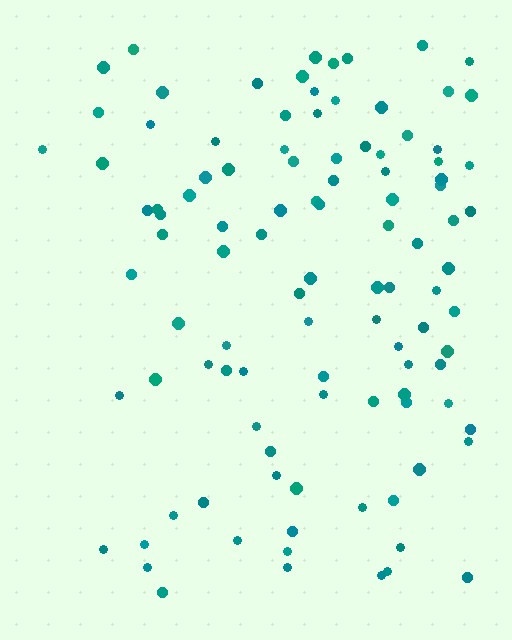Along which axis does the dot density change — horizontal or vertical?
Horizontal.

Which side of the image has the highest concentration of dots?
The right.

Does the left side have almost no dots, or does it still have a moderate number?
Still a moderate number, just noticeably fewer than the right.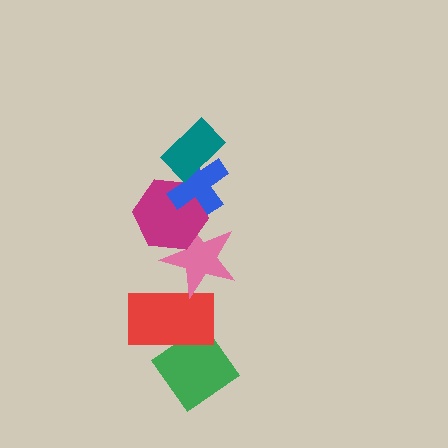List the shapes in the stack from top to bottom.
From top to bottom: the teal rectangle, the blue cross, the magenta hexagon, the pink star, the red rectangle, the green diamond.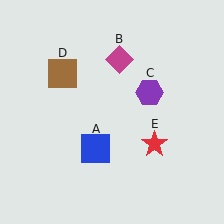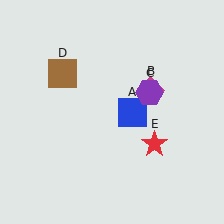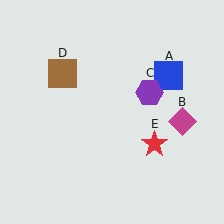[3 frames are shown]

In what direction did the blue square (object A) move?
The blue square (object A) moved up and to the right.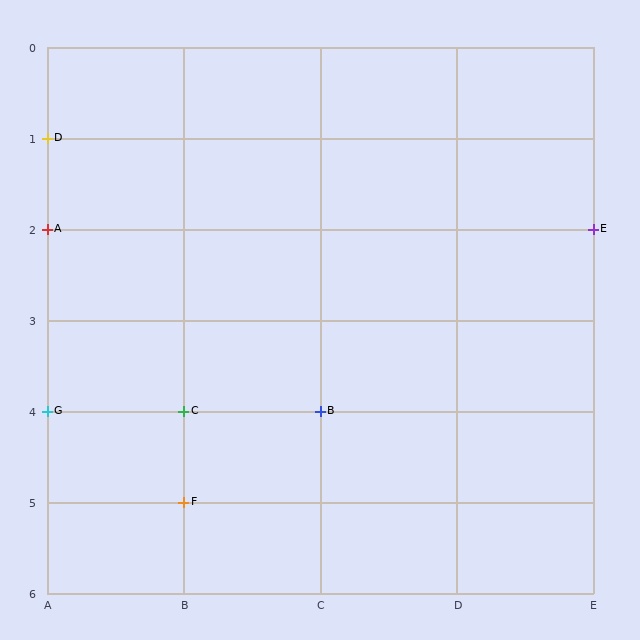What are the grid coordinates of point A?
Point A is at grid coordinates (A, 2).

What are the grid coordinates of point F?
Point F is at grid coordinates (B, 5).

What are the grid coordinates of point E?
Point E is at grid coordinates (E, 2).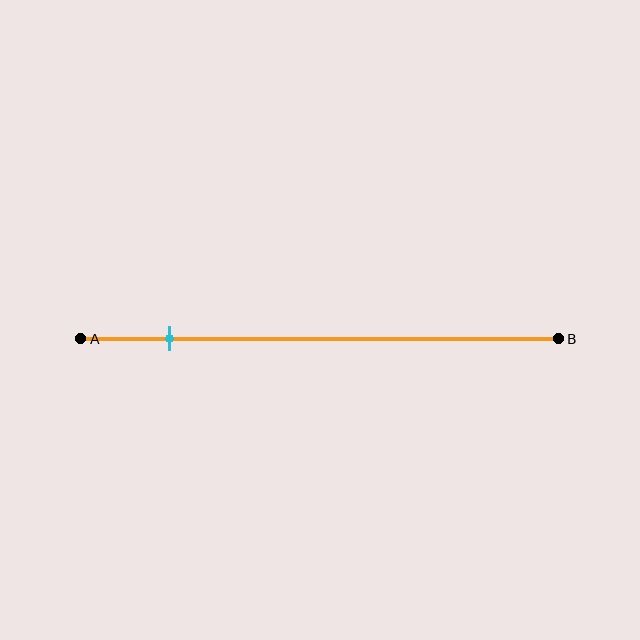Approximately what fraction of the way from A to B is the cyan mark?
The cyan mark is approximately 20% of the way from A to B.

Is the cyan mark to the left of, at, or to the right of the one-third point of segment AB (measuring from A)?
The cyan mark is to the left of the one-third point of segment AB.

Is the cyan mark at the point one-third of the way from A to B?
No, the mark is at about 20% from A, not at the 33% one-third point.